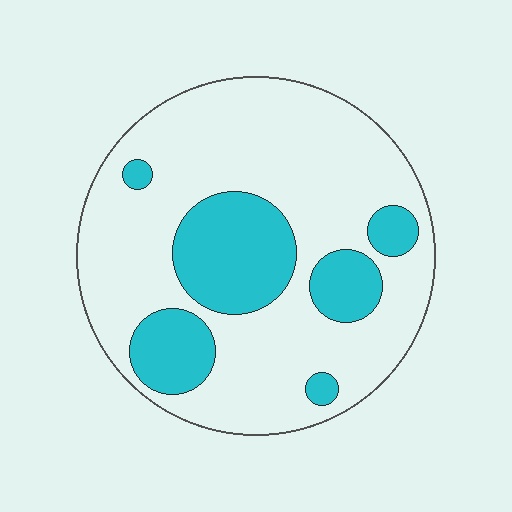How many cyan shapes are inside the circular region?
6.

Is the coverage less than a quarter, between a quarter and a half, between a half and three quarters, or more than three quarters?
Between a quarter and a half.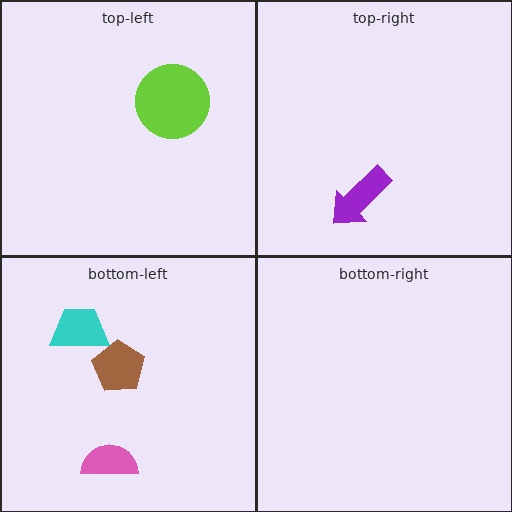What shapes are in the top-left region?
The lime circle.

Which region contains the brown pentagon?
The bottom-left region.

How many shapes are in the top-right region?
1.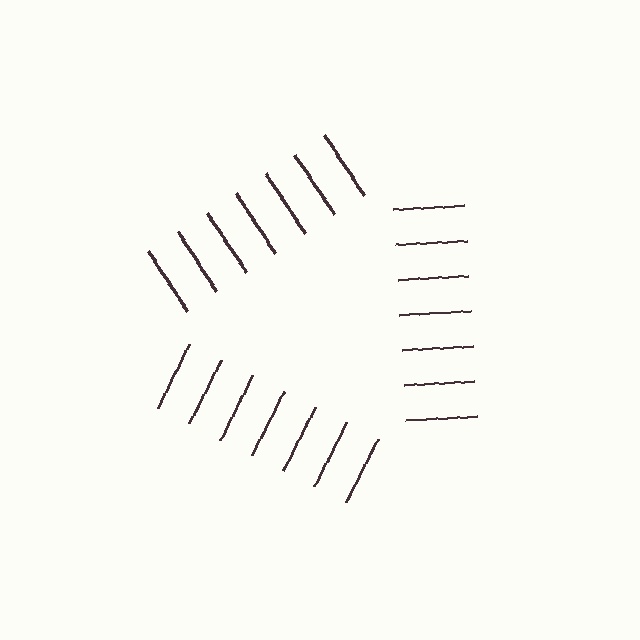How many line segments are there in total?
21 — 7 along each of the 3 edges.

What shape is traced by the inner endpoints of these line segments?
An illusory triangle — the line segments terminate on its edges but no continuous stroke is drawn.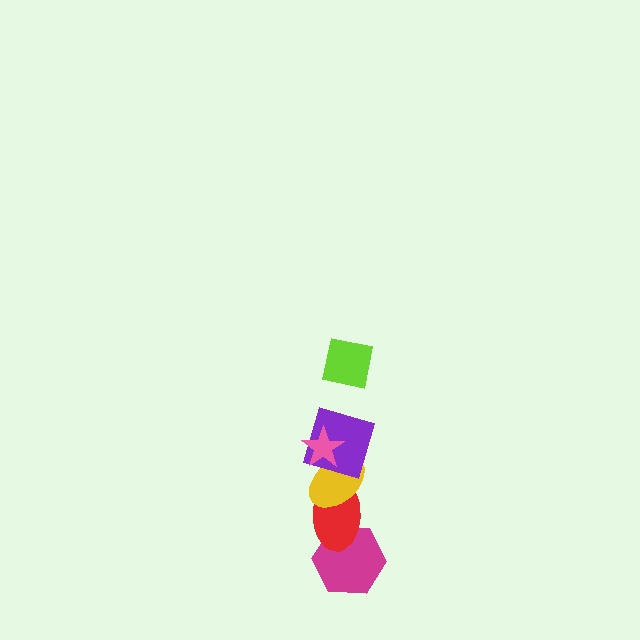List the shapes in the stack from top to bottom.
From top to bottom: the lime square, the pink star, the purple square, the yellow ellipse, the red ellipse, the magenta hexagon.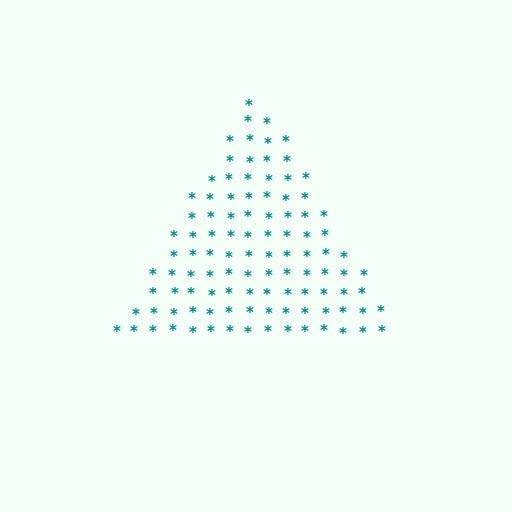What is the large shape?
The large shape is a triangle.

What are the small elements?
The small elements are asterisks.